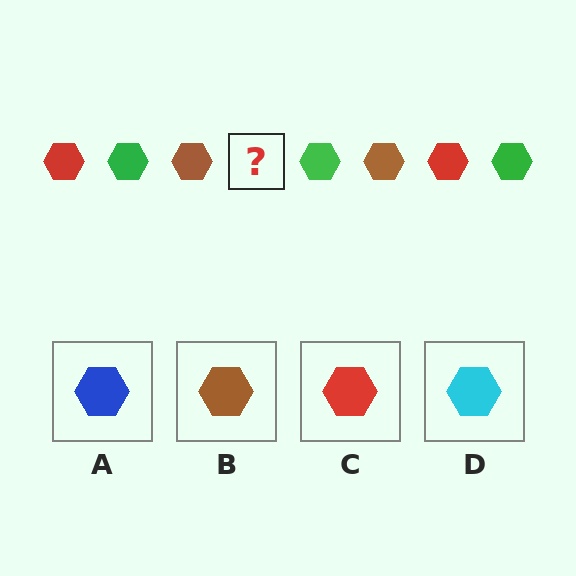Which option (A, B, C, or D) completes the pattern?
C.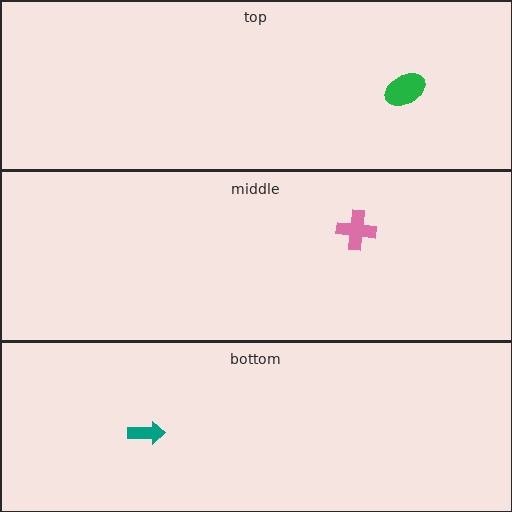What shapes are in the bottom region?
The teal arrow.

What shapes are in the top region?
The green ellipse.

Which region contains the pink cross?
The middle region.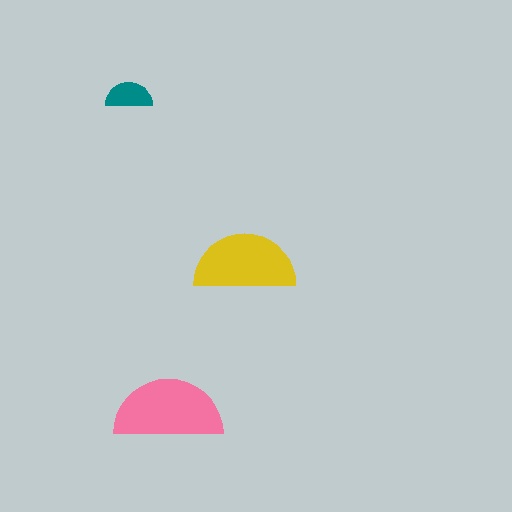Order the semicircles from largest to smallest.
the pink one, the yellow one, the teal one.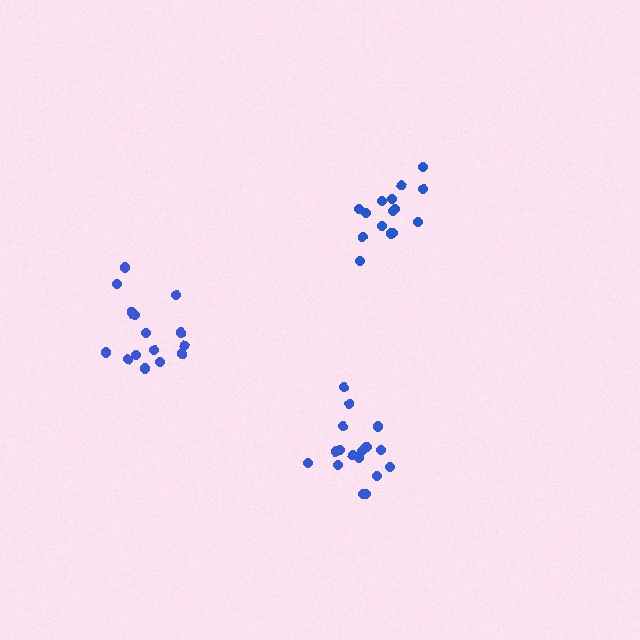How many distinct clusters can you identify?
There are 3 distinct clusters.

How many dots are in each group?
Group 1: 15 dots, Group 2: 16 dots, Group 3: 17 dots (48 total).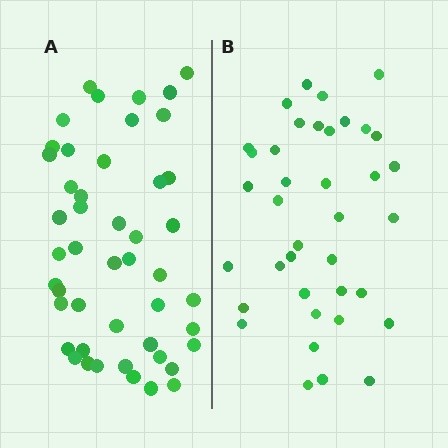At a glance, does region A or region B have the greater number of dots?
Region A (the left region) has more dots.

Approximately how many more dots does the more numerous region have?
Region A has roughly 8 or so more dots than region B.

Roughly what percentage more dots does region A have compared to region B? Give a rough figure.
About 25% more.